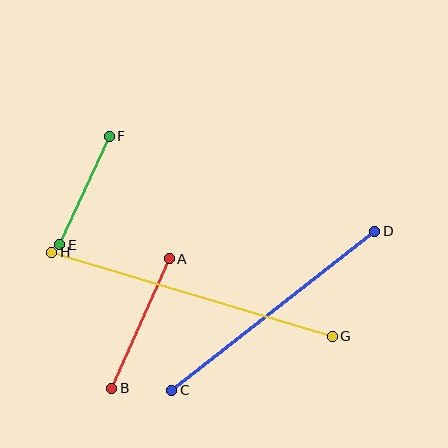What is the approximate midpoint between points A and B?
The midpoint is at approximately (140, 324) pixels.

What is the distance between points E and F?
The distance is approximately 119 pixels.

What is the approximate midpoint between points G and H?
The midpoint is at approximately (192, 294) pixels.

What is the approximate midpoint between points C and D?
The midpoint is at approximately (273, 311) pixels.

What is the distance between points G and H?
The distance is approximately 293 pixels.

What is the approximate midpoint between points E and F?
The midpoint is at approximately (84, 191) pixels.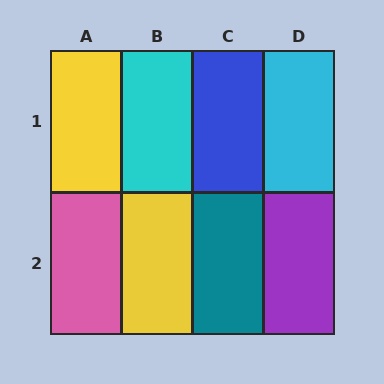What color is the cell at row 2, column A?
Pink.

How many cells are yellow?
2 cells are yellow.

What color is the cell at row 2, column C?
Teal.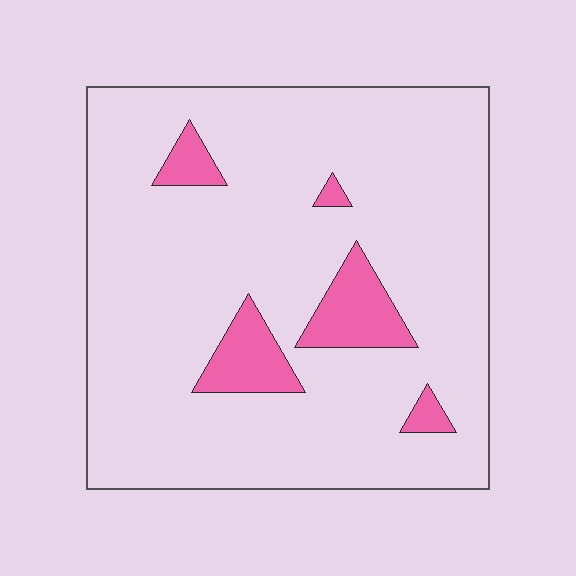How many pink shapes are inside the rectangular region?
5.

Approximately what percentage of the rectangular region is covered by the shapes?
Approximately 10%.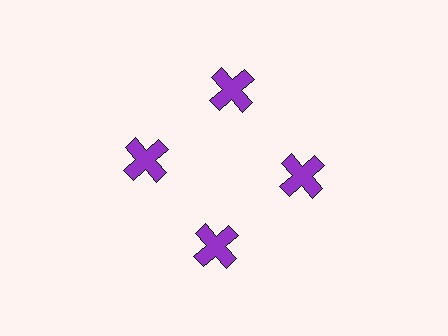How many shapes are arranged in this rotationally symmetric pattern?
There are 4 shapes, arranged in 4 groups of 1.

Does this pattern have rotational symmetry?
Yes, this pattern has 4-fold rotational symmetry. It looks the same after rotating 90 degrees around the center.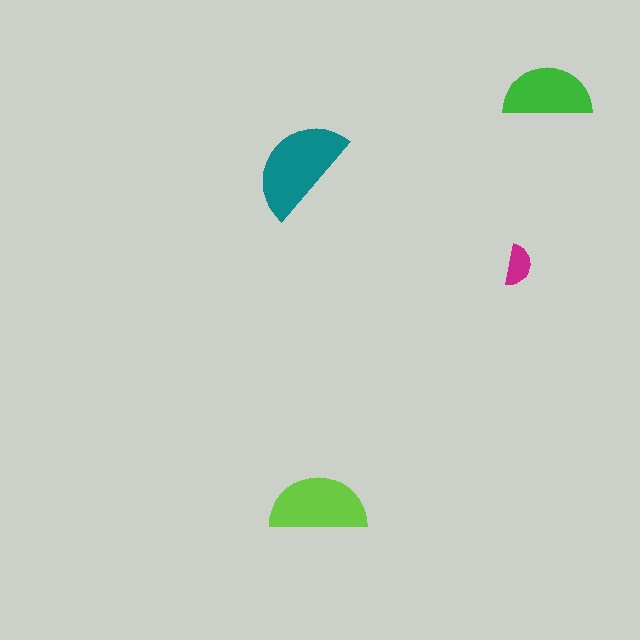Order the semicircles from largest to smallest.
the teal one, the lime one, the green one, the magenta one.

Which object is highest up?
The green semicircle is topmost.